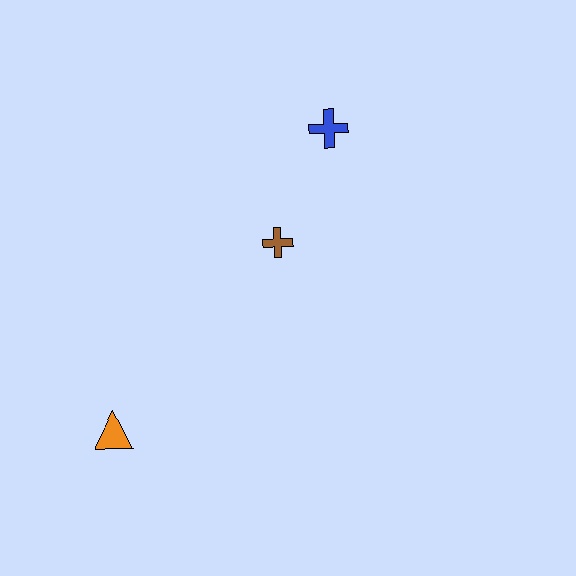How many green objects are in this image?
There are no green objects.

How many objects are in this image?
There are 3 objects.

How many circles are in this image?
There are no circles.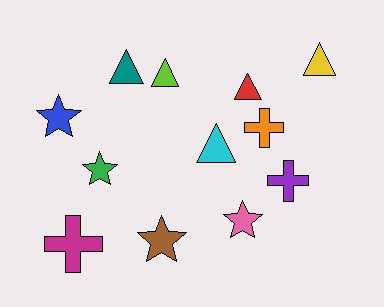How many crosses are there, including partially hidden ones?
There are 3 crosses.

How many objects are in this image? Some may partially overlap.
There are 12 objects.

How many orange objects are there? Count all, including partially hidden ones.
There is 1 orange object.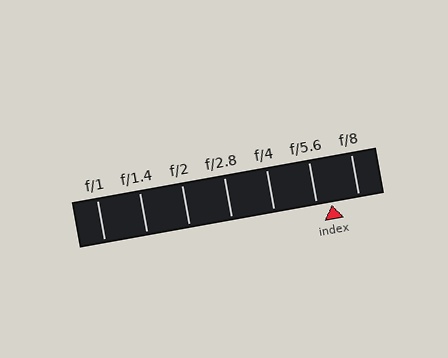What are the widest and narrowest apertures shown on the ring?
The widest aperture shown is f/1 and the narrowest is f/8.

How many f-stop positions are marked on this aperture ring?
There are 7 f-stop positions marked.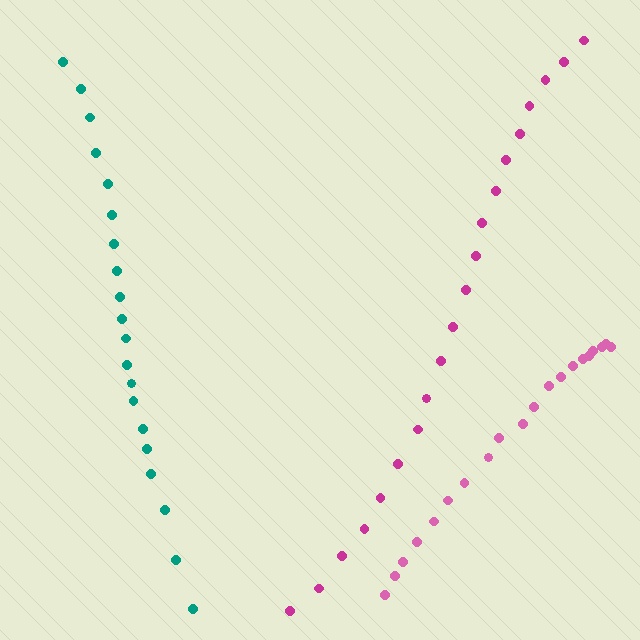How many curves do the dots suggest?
There are 3 distinct paths.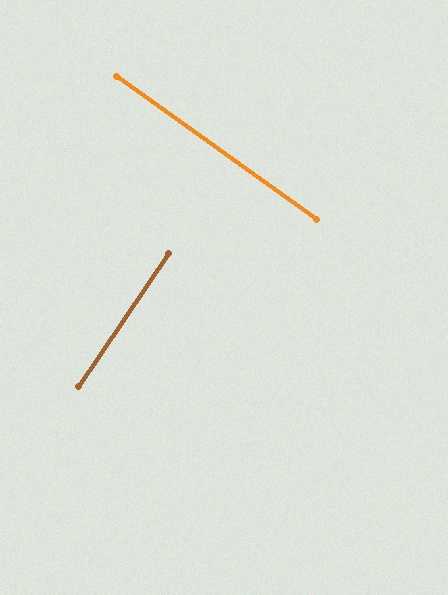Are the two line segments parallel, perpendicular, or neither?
Perpendicular — they meet at approximately 88°.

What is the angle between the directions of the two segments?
Approximately 88 degrees.